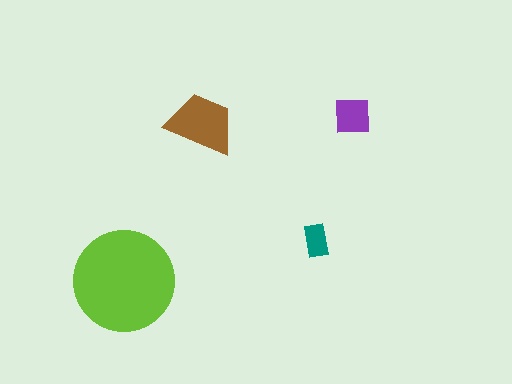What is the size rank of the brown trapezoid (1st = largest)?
2nd.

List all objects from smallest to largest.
The teal rectangle, the purple square, the brown trapezoid, the lime circle.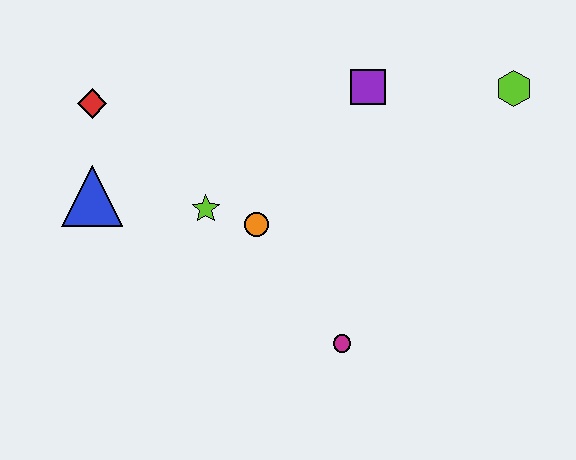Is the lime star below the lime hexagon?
Yes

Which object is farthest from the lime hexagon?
The blue triangle is farthest from the lime hexagon.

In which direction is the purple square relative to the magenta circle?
The purple square is above the magenta circle.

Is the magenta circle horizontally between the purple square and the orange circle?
Yes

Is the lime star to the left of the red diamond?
No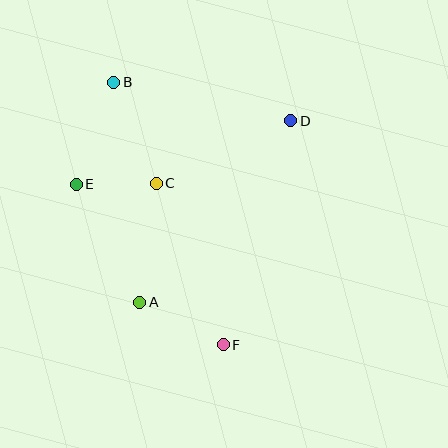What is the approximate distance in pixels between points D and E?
The distance between D and E is approximately 223 pixels.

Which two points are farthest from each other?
Points B and F are farthest from each other.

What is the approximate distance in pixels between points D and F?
The distance between D and F is approximately 234 pixels.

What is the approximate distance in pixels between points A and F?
The distance between A and F is approximately 94 pixels.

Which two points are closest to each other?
Points C and E are closest to each other.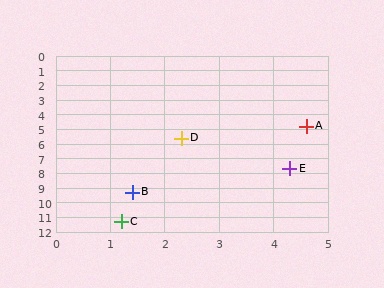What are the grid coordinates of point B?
Point B is at approximately (1.4, 9.3).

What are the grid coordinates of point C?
Point C is at approximately (1.2, 11.3).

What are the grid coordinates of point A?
Point A is at approximately (4.6, 4.8).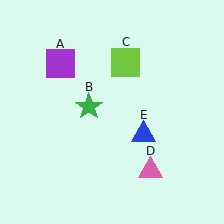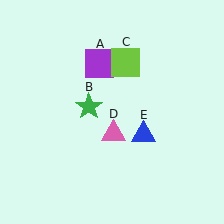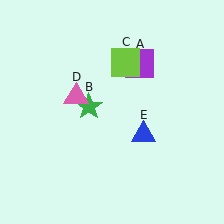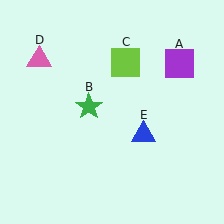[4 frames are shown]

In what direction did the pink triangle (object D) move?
The pink triangle (object D) moved up and to the left.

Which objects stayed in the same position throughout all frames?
Green star (object B) and lime square (object C) and blue triangle (object E) remained stationary.